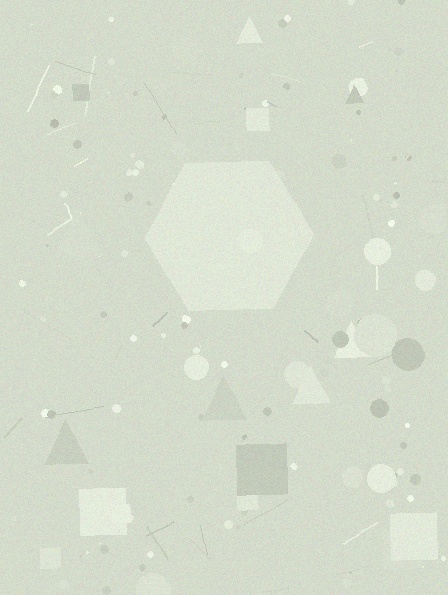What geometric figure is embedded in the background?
A hexagon is embedded in the background.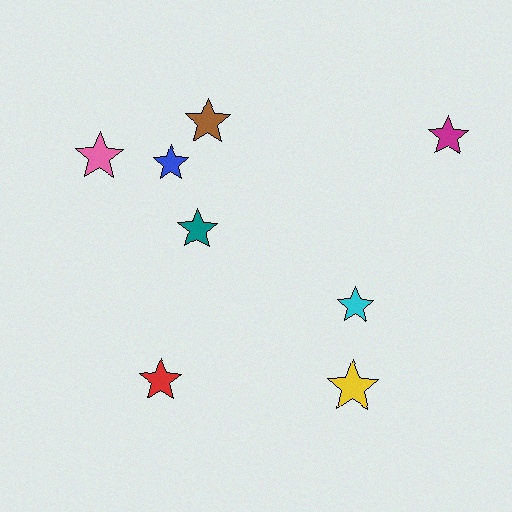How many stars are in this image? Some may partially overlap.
There are 8 stars.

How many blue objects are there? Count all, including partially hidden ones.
There is 1 blue object.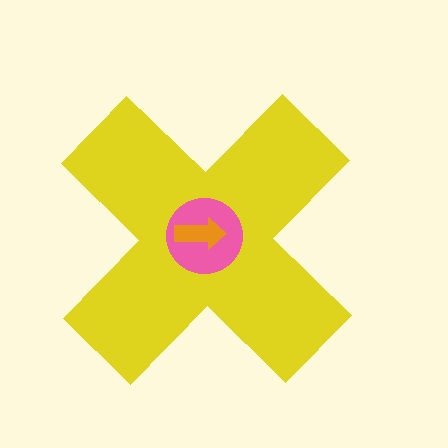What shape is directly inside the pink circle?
The orange arrow.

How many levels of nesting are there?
3.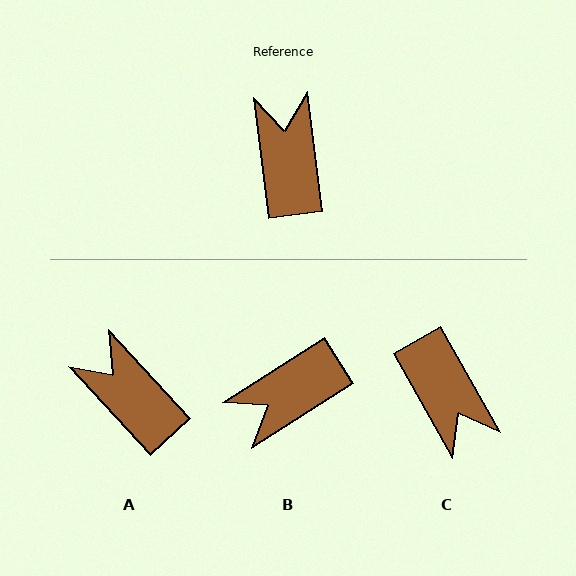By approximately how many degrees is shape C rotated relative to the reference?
Approximately 158 degrees clockwise.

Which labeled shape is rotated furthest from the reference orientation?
C, about 158 degrees away.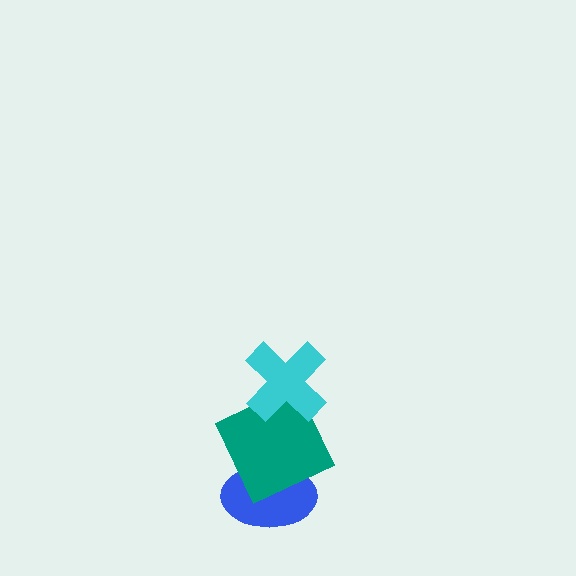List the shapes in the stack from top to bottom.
From top to bottom: the cyan cross, the teal square, the blue ellipse.